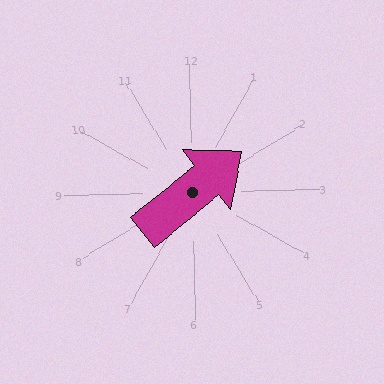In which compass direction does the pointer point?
Northeast.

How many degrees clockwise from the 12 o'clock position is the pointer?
Approximately 52 degrees.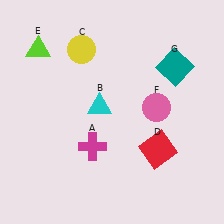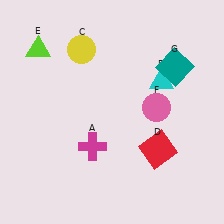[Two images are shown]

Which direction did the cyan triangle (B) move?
The cyan triangle (B) moved right.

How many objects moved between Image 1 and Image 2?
1 object moved between the two images.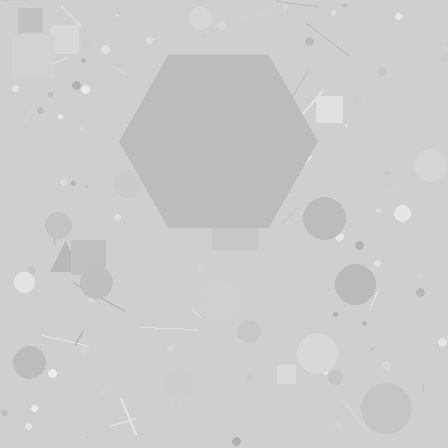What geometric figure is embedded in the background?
A hexagon is embedded in the background.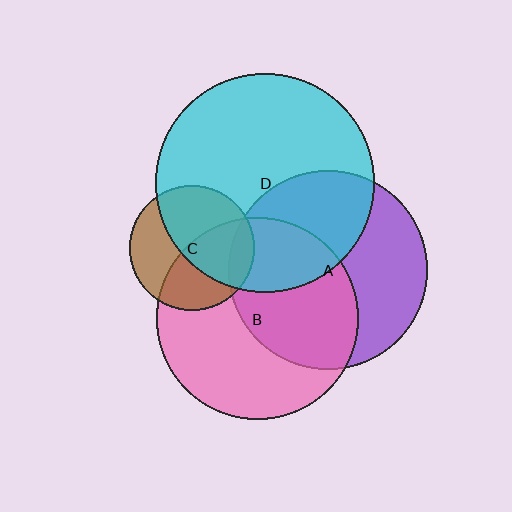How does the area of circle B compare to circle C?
Approximately 2.6 times.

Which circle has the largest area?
Circle D (cyan).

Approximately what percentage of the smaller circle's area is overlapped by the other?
Approximately 50%.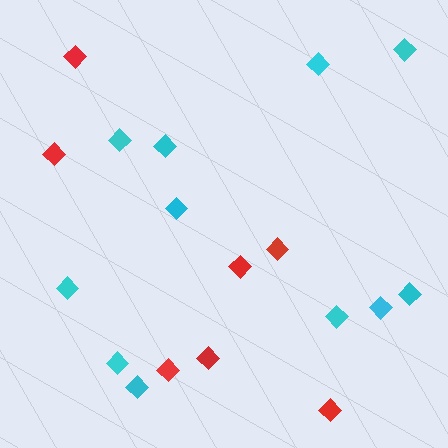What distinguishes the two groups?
There are 2 groups: one group of red diamonds (7) and one group of cyan diamonds (11).